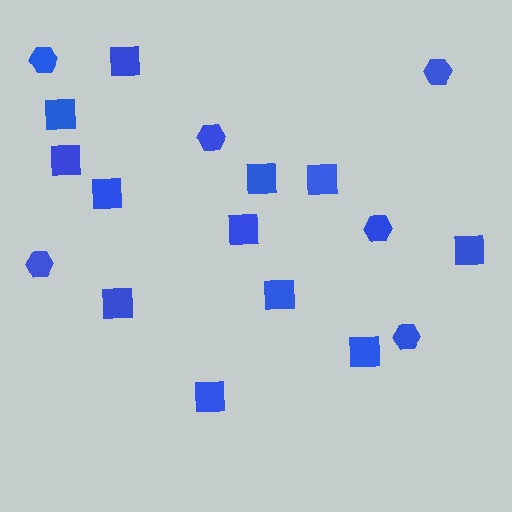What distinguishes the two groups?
There are 2 groups: one group of squares (12) and one group of hexagons (6).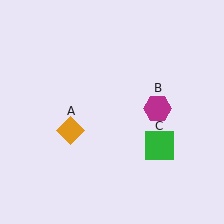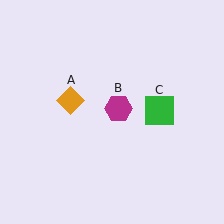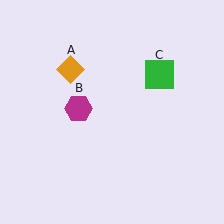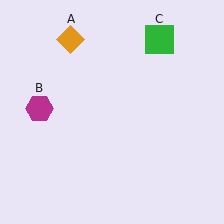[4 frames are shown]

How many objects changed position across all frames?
3 objects changed position: orange diamond (object A), magenta hexagon (object B), green square (object C).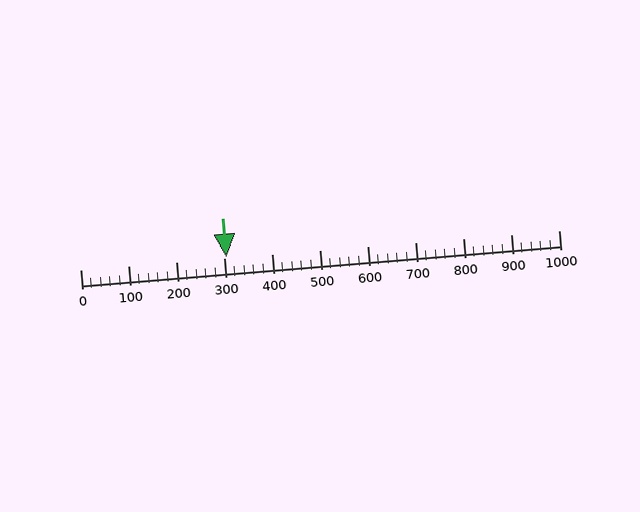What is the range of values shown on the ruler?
The ruler shows values from 0 to 1000.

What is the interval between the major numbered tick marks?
The major tick marks are spaced 100 units apart.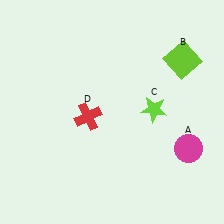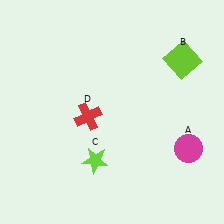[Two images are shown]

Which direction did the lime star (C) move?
The lime star (C) moved left.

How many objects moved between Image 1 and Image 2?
1 object moved between the two images.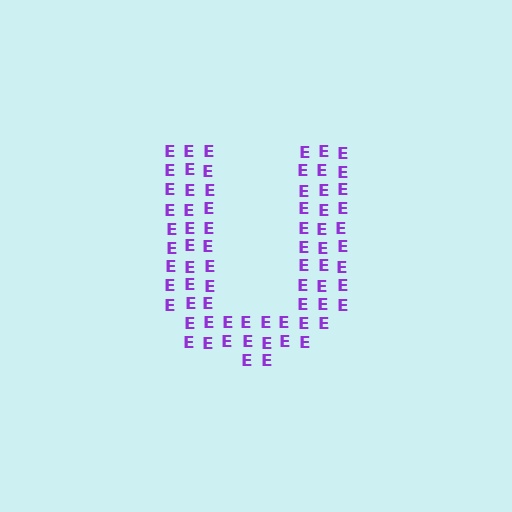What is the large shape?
The large shape is the letter U.